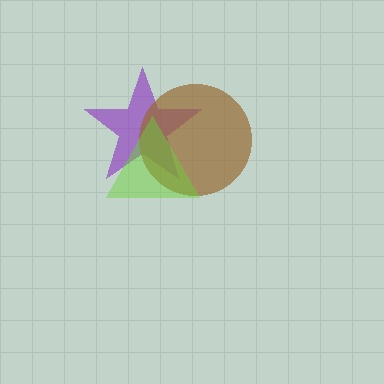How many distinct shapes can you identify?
There are 3 distinct shapes: a purple star, a brown circle, a lime triangle.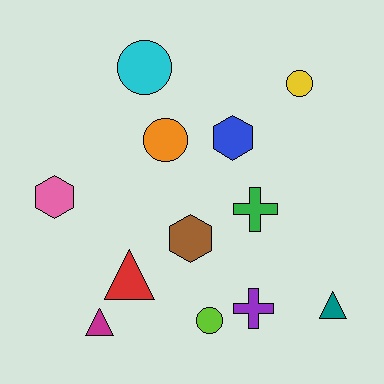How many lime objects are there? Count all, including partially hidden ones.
There is 1 lime object.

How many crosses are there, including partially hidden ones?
There are 2 crosses.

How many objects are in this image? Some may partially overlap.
There are 12 objects.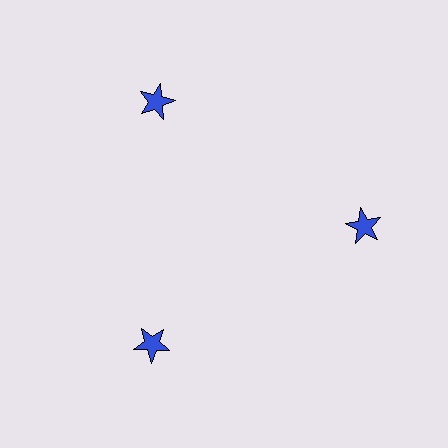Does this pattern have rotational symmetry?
Yes, this pattern has 3-fold rotational symmetry. It looks the same after rotating 120 degrees around the center.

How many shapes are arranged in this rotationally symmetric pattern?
There are 3 shapes, arranged in 3 groups of 1.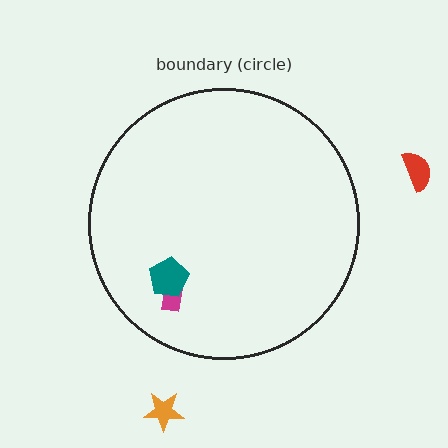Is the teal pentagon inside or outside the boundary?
Inside.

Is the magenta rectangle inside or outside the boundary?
Inside.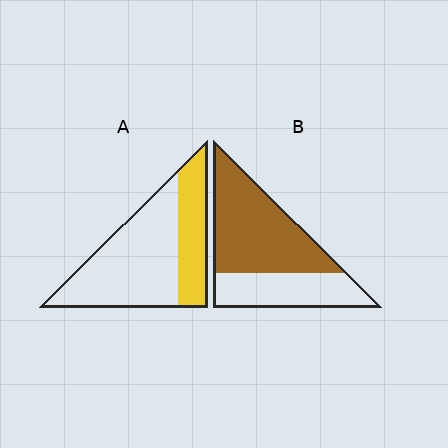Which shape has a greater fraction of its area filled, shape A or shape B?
Shape B.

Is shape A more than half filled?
No.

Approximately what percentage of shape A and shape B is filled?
A is approximately 30% and B is approximately 65%.